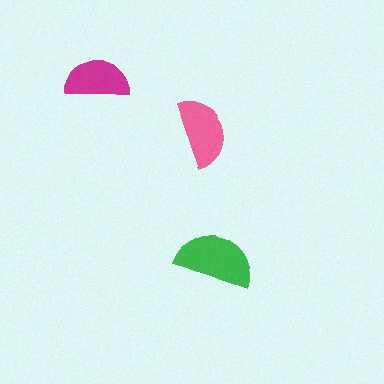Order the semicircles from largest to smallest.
the green one, the pink one, the magenta one.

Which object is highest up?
The magenta semicircle is topmost.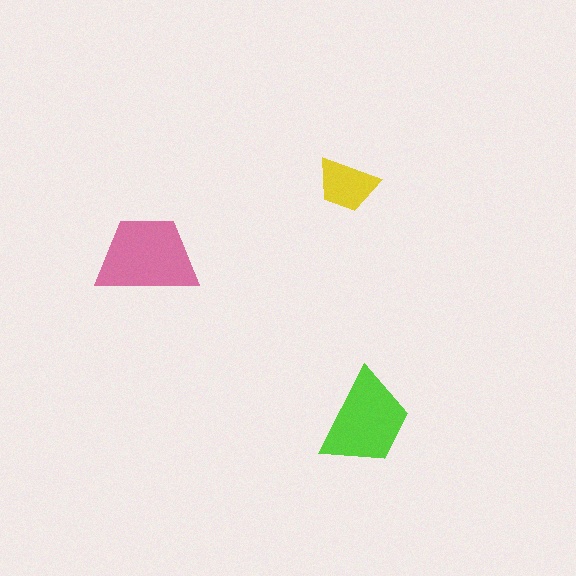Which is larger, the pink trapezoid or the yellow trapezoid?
The pink one.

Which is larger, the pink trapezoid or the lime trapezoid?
The pink one.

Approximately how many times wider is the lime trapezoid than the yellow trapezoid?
About 1.5 times wider.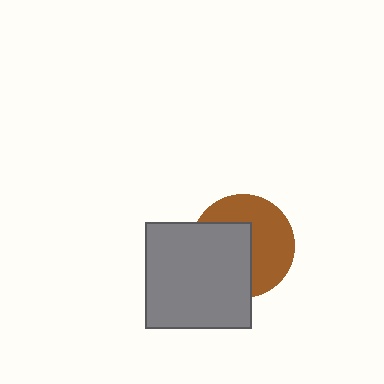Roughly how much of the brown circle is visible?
About half of it is visible (roughly 53%).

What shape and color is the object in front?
The object in front is a gray square.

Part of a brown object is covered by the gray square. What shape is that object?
It is a circle.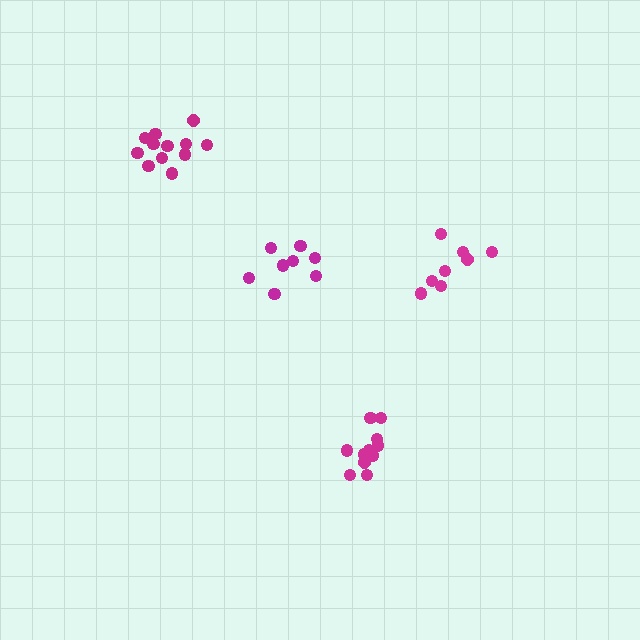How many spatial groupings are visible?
There are 4 spatial groupings.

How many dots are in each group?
Group 1: 8 dots, Group 2: 11 dots, Group 3: 8 dots, Group 4: 12 dots (39 total).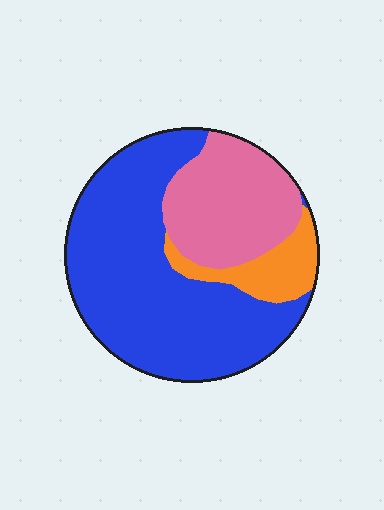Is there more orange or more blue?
Blue.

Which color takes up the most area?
Blue, at roughly 60%.